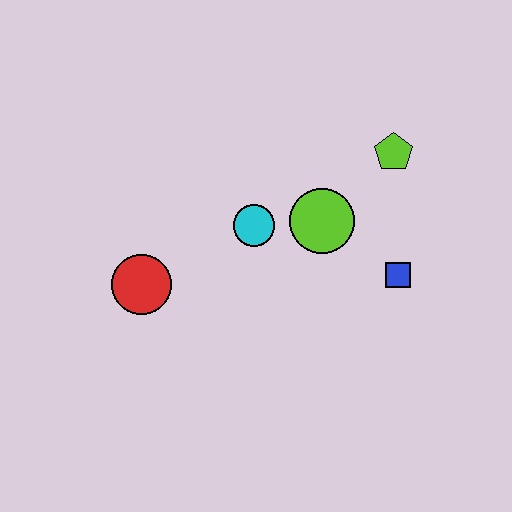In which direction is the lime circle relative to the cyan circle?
The lime circle is to the right of the cyan circle.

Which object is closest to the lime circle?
The cyan circle is closest to the lime circle.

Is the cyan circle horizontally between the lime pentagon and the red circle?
Yes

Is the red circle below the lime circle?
Yes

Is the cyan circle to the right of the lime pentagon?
No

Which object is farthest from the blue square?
The red circle is farthest from the blue square.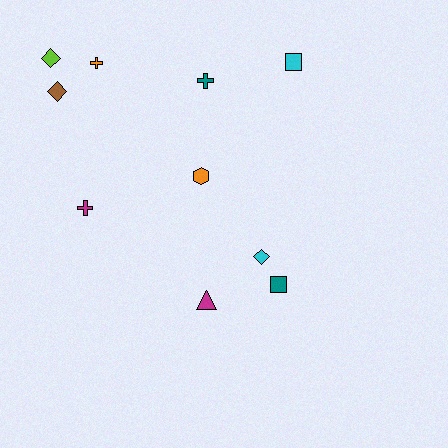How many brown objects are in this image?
There is 1 brown object.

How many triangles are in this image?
There is 1 triangle.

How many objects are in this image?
There are 10 objects.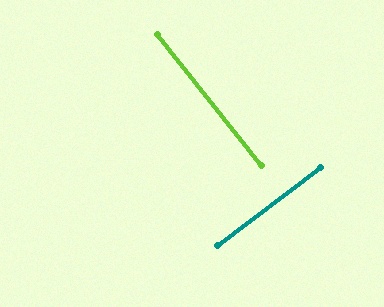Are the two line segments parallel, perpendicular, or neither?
Perpendicular — they meet at approximately 89°.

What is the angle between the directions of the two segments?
Approximately 89 degrees.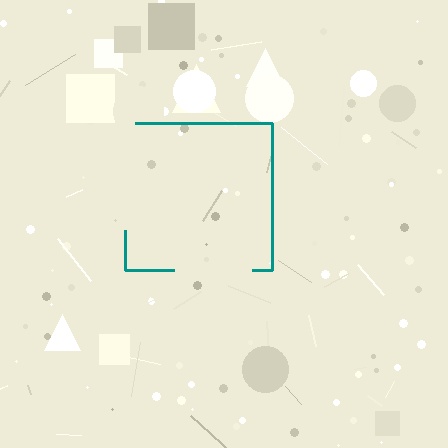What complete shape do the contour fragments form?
The contour fragments form a square.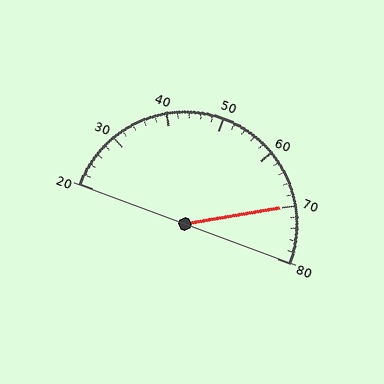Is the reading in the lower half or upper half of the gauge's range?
The reading is in the upper half of the range (20 to 80).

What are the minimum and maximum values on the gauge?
The gauge ranges from 20 to 80.